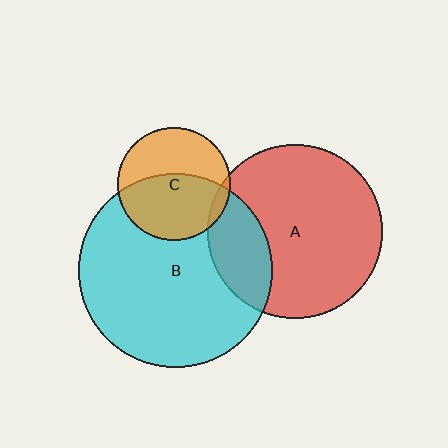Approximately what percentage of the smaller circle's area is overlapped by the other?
Approximately 5%.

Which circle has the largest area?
Circle B (cyan).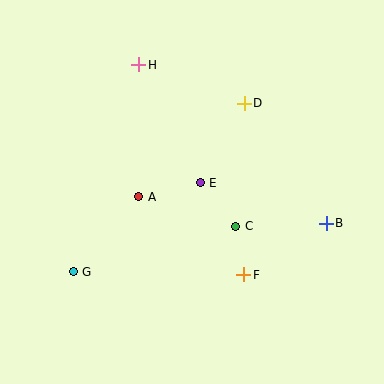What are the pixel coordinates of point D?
Point D is at (244, 103).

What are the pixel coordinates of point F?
Point F is at (244, 275).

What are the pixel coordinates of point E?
Point E is at (200, 183).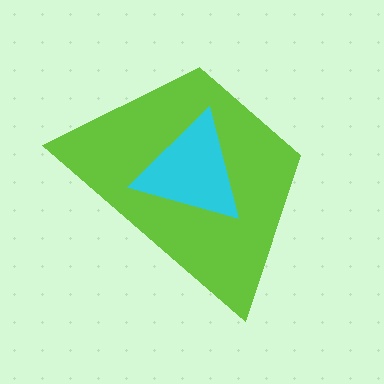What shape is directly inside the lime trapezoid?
The cyan triangle.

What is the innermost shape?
The cyan triangle.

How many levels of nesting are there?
2.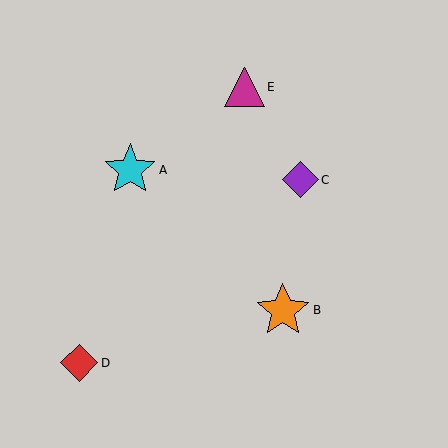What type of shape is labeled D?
Shape D is a red diamond.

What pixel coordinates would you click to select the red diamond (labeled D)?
Click at (79, 363) to select the red diamond D.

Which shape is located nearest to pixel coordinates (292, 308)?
The orange star (labeled B) at (283, 310) is nearest to that location.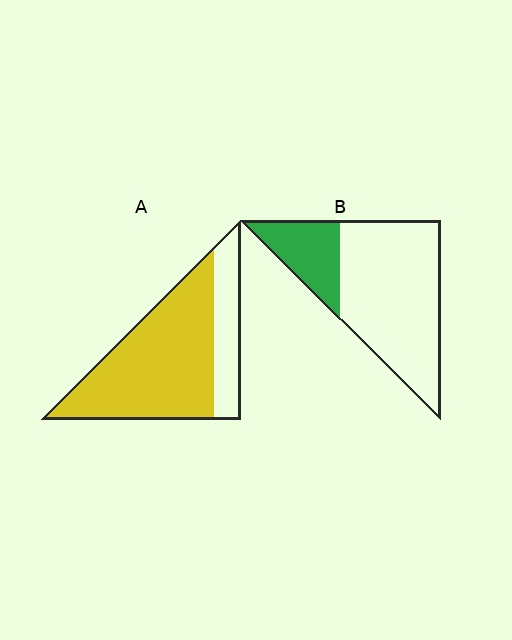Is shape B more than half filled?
No.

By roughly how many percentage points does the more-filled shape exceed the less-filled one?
By roughly 50 percentage points (A over B).